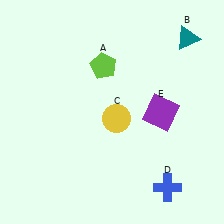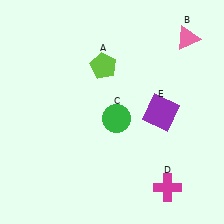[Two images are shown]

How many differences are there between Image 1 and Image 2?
There are 3 differences between the two images.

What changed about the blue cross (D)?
In Image 1, D is blue. In Image 2, it changed to magenta.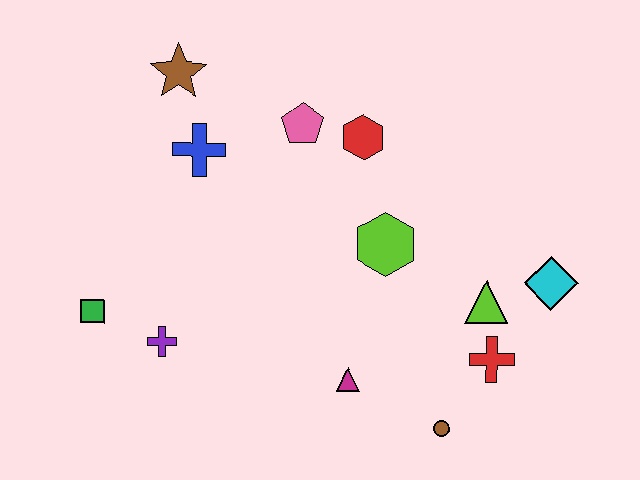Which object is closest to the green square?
The purple cross is closest to the green square.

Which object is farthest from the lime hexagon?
The green square is farthest from the lime hexagon.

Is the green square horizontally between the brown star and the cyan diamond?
No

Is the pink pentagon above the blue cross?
Yes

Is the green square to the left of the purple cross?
Yes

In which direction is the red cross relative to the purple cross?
The red cross is to the right of the purple cross.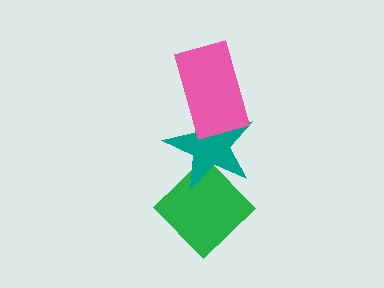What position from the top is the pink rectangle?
The pink rectangle is 1st from the top.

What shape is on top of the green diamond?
The teal star is on top of the green diamond.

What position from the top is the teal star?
The teal star is 2nd from the top.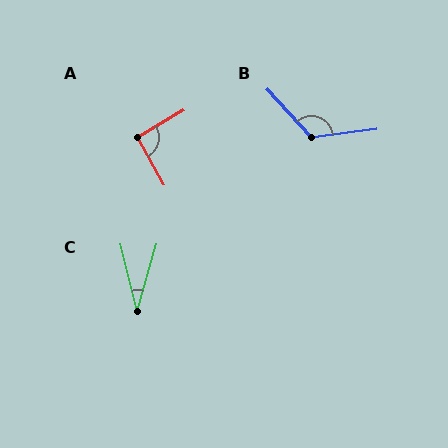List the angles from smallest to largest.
C (30°), A (92°), B (125°).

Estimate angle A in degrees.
Approximately 92 degrees.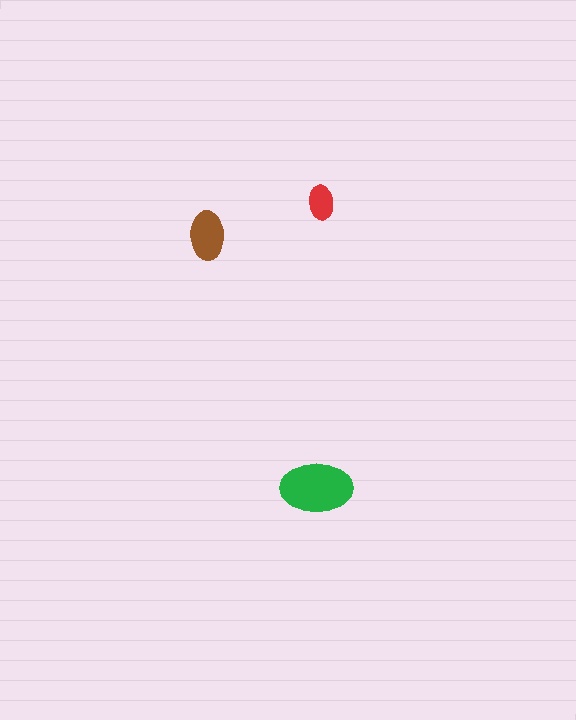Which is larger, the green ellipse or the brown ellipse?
The green one.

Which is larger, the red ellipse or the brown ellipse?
The brown one.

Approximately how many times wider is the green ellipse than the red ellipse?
About 2 times wider.